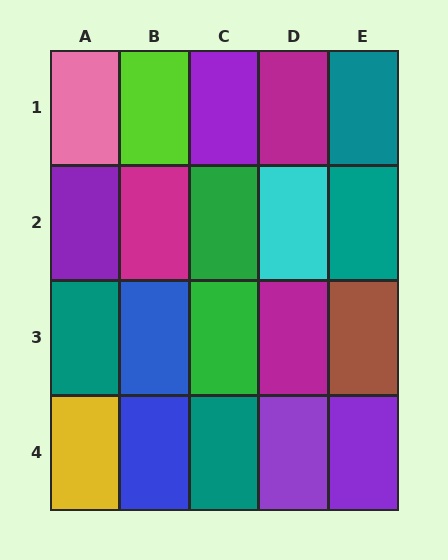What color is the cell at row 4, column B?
Blue.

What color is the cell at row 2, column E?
Teal.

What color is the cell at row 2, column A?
Purple.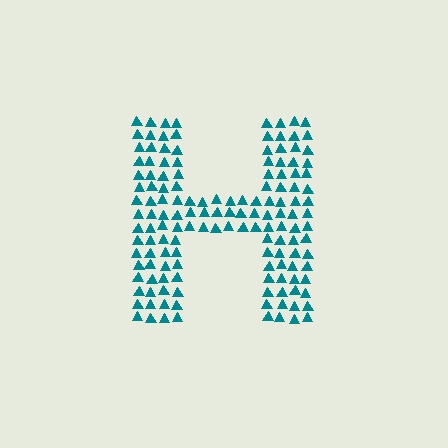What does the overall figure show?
The overall figure shows the letter H.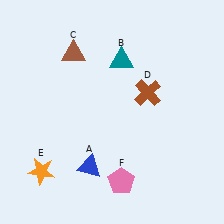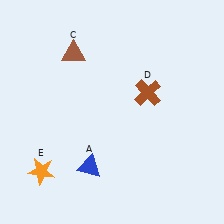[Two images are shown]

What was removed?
The pink pentagon (F), the teal triangle (B) were removed in Image 2.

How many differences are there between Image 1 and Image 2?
There are 2 differences between the two images.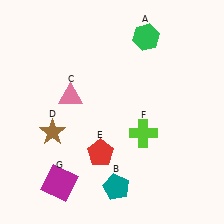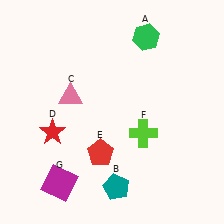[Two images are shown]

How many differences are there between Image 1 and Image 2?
There is 1 difference between the two images.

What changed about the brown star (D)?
In Image 1, D is brown. In Image 2, it changed to red.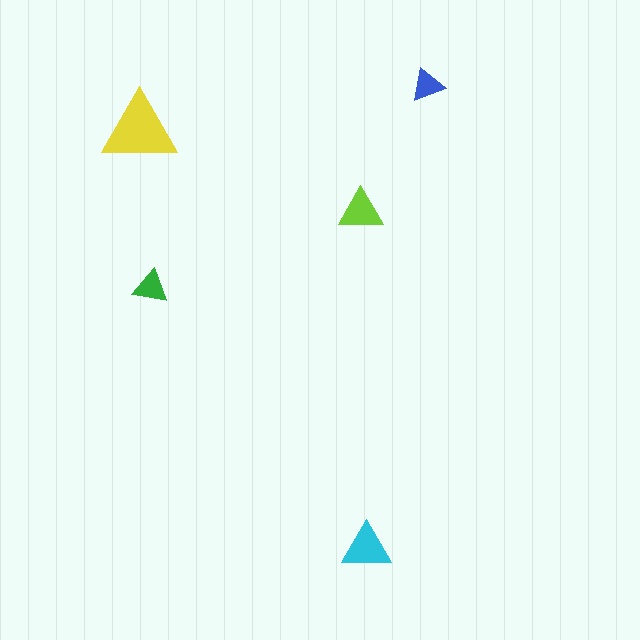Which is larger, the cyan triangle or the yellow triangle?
The yellow one.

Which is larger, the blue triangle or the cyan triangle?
The cyan one.